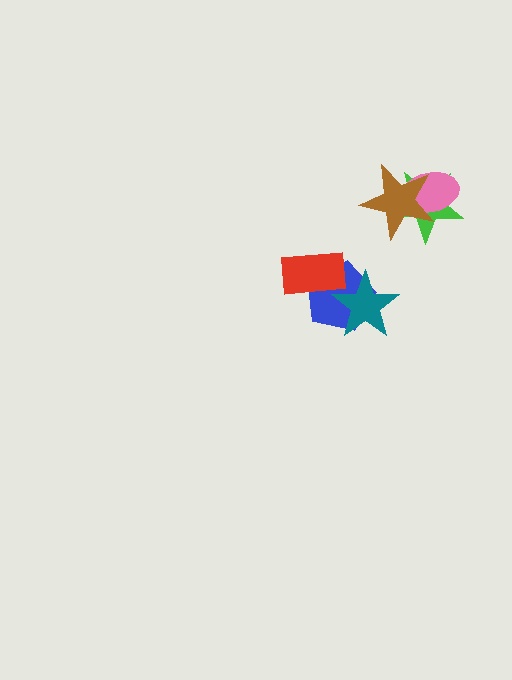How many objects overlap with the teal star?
1 object overlaps with the teal star.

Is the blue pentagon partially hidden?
Yes, it is partially covered by another shape.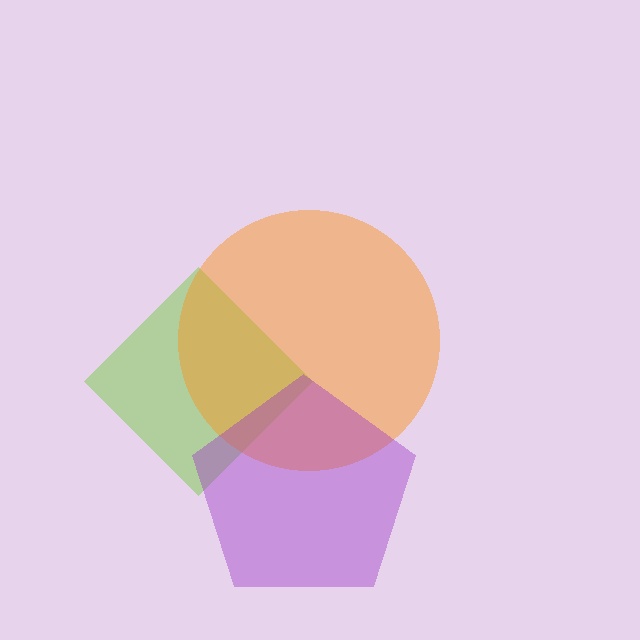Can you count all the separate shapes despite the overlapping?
Yes, there are 3 separate shapes.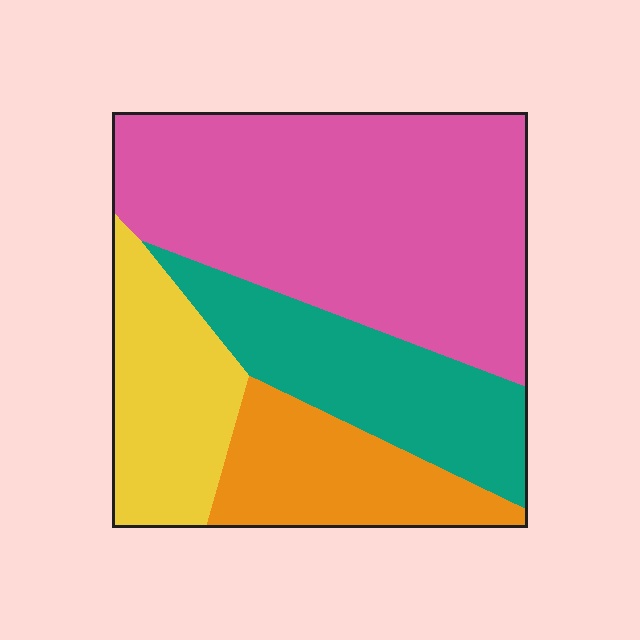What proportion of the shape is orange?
Orange takes up about one sixth (1/6) of the shape.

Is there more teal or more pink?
Pink.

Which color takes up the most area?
Pink, at roughly 45%.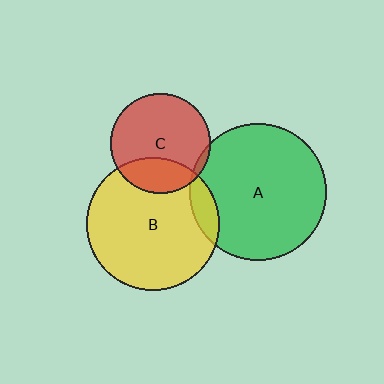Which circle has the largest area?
Circle A (green).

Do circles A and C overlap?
Yes.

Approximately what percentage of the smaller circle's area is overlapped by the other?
Approximately 5%.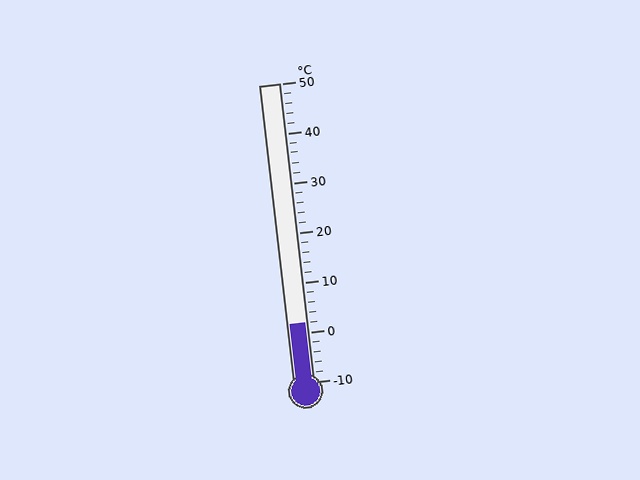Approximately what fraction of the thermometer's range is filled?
The thermometer is filled to approximately 20% of its range.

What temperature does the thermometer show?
The thermometer shows approximately 2°C.